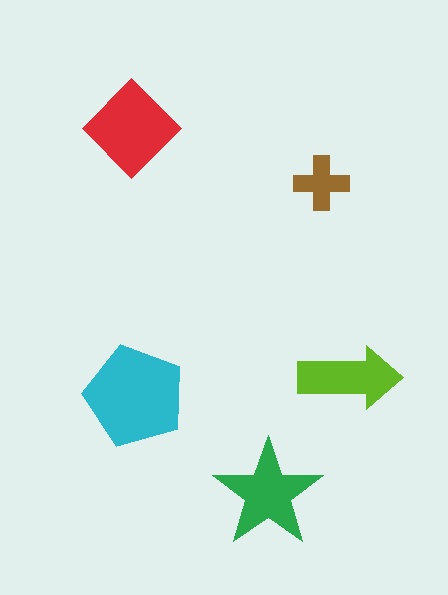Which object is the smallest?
The brown cross.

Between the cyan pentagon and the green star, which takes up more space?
The cyan pentagon.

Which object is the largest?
The cyan pentagon.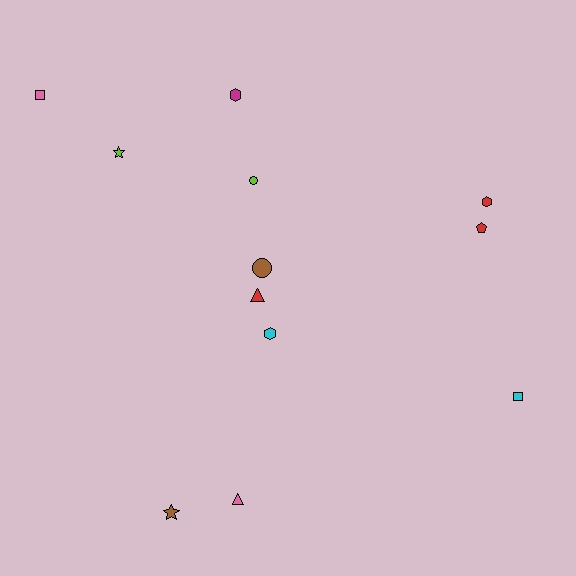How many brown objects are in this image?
There are 2 brown objects.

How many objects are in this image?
There are 12 objects.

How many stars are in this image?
There are 2 stars.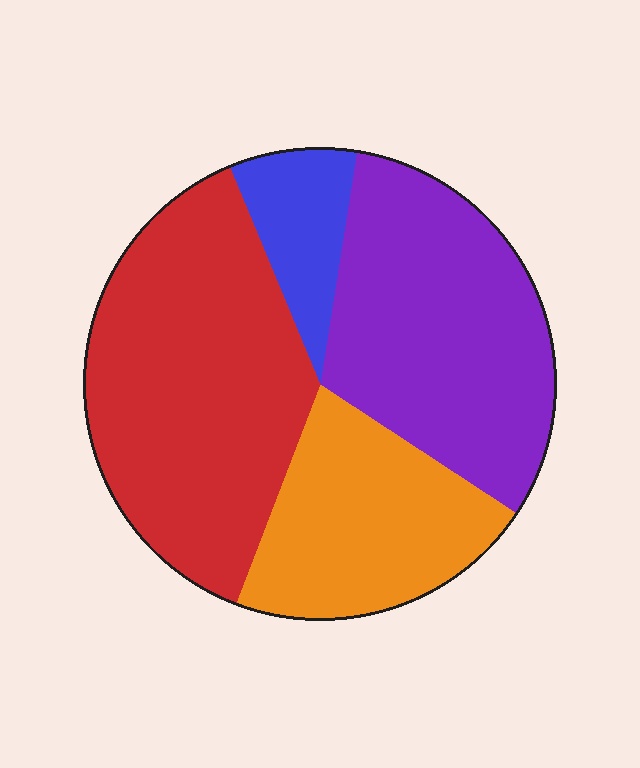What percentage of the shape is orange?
Orange covers roughly 20% of the shape.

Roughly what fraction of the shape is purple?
Purple covers about 30% of the shape.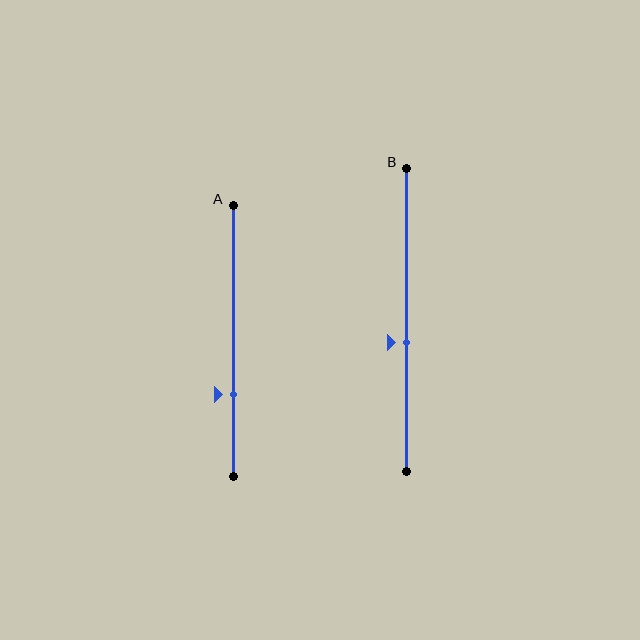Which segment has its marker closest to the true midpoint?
Segment B has its marker closest to the true midpoint.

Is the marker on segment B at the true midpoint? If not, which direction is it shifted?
No, the marker on segment B is shifted downward by about 7% of the segment length.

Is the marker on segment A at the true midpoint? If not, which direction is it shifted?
No, the marker on segment A is shifted downward by about 20% of the segment length.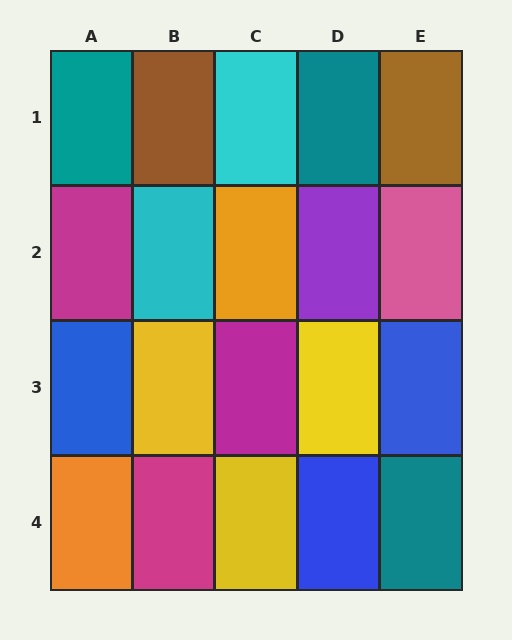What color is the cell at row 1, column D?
Teal.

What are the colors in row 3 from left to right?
Blue, yellow, magenta, yellow, blue.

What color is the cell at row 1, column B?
Brown.